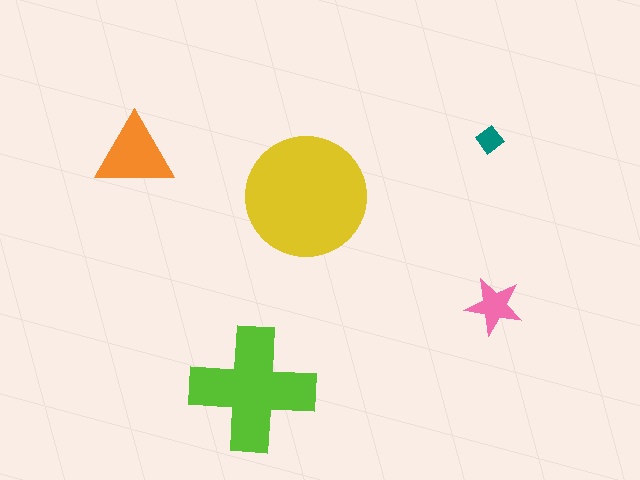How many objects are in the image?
There are 5 objects in the image.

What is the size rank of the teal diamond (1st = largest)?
5th.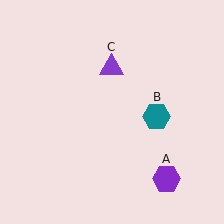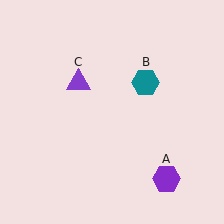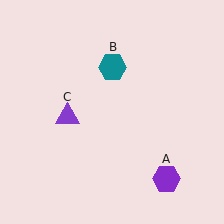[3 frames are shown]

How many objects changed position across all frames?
2 objects changed position: teal hexagon (object B), purple triangle (object C).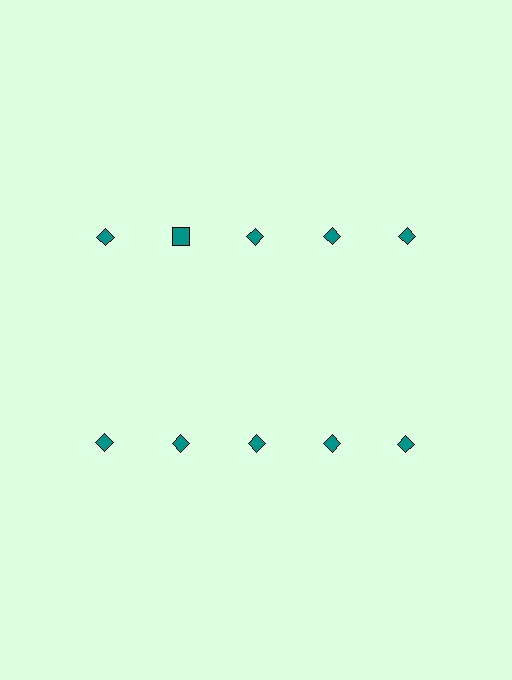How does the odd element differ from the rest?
It has a different shape: square instead of diamond.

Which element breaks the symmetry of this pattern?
The teal square in the top row, second from left column breaks the symmetry. All other shapes are teal diamonds.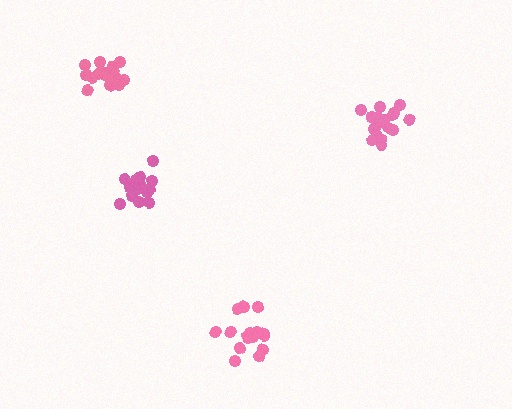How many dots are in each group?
Group 1: 18 dots, Group 2: 17 dots, Group 3: 19 dots, Group 4: 16 dots (70 total).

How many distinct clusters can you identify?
There are 4 distinct clusters.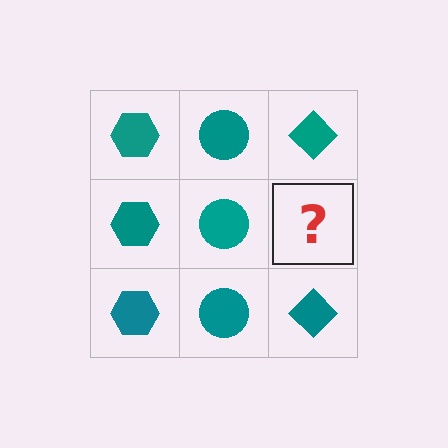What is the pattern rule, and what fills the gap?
The rule is that each column has a consistent shape. The gap should be filled with a teal diamond.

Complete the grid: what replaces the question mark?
The question mark should be replaced with a teal diamond.